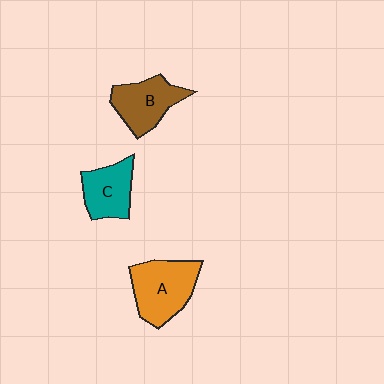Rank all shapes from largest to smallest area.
From largest to smallest: A (orange), B (brown), C (teal).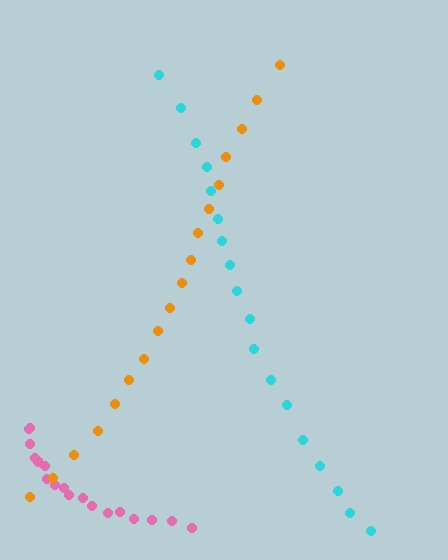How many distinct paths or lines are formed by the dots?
There are 3 distinct paths.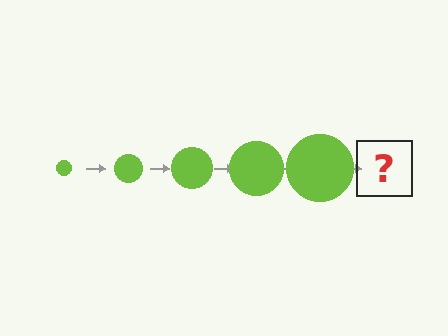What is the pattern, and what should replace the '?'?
The pattern is that the circle gets progressively larger each step. The '?' should be a lime circle, larger than the previous one.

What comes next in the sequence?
The next element should be a lime circle, larger than the previous one.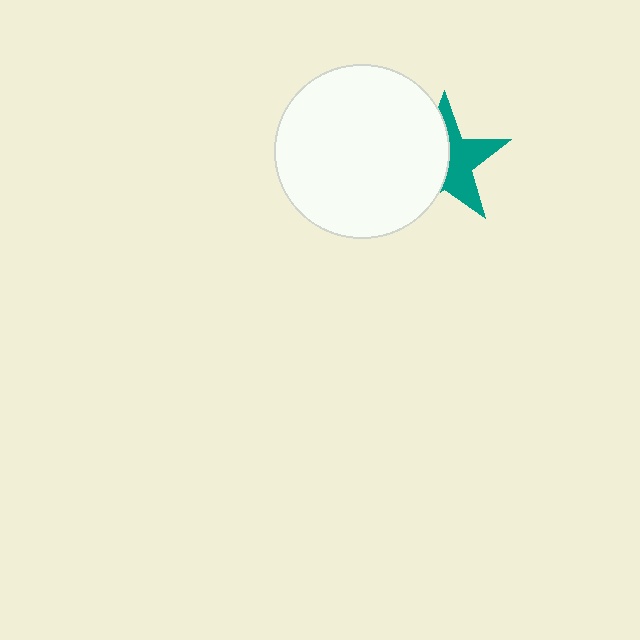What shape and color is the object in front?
The object in front is a white circle.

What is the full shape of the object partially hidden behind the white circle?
The partially hidden object is a teal star.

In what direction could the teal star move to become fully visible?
The teal star could move right. That would shift it out from behind the white circle entirely.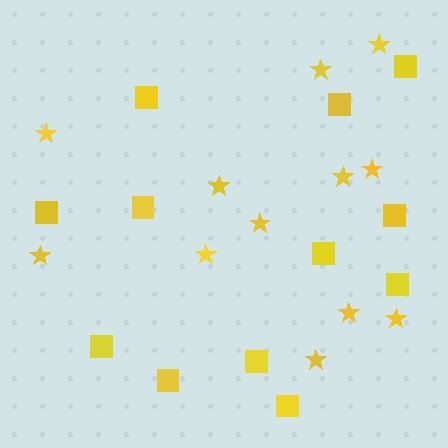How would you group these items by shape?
There are 2 groups: one group of stars (12) and one group of squares (12).